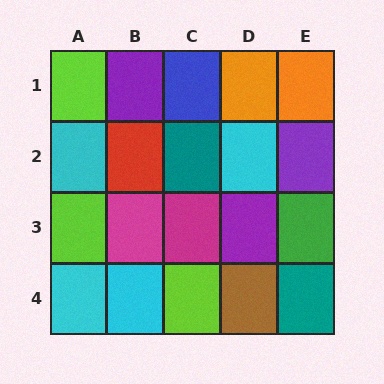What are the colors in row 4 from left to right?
Cyan, cyan, lime, brown, teal.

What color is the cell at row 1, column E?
Orange.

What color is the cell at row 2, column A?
Cyan.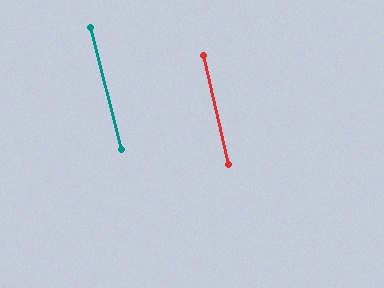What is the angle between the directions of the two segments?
Approximately 2 degrees.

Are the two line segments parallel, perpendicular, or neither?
Parallel — their directions differ by only 1.8°.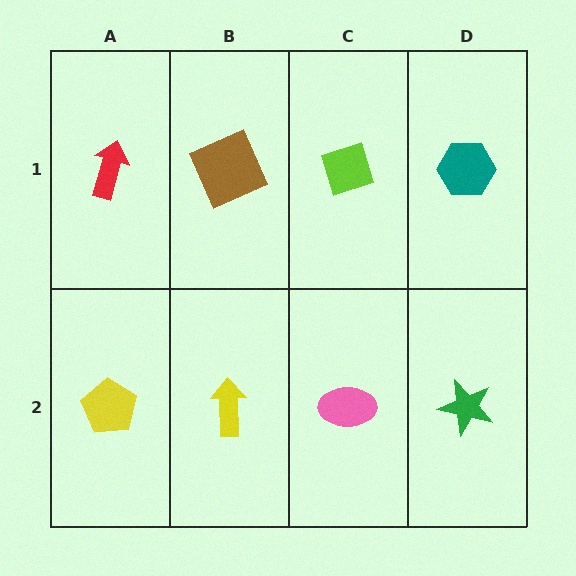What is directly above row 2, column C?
A lime diamond.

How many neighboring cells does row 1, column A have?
2.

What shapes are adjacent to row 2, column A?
A red arrow (row 1, column A), a yellow arrow (row 2, column B).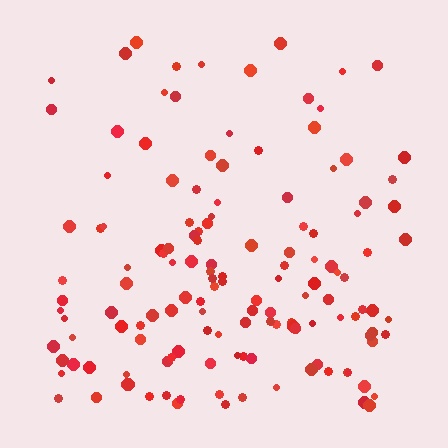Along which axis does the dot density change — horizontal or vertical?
Vertical.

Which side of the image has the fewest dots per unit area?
The top.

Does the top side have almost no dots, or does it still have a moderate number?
Still a moderate number, just noticeably fewer than the bottom.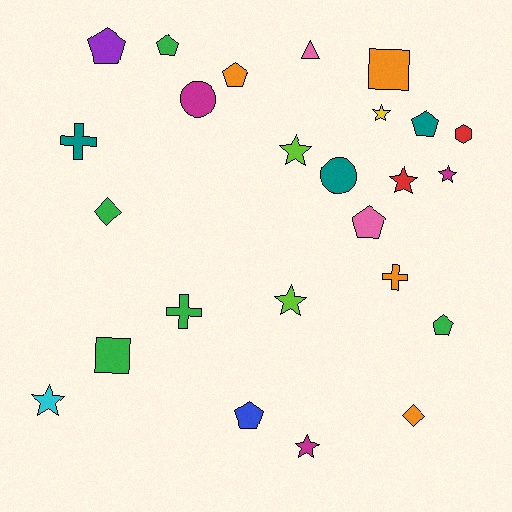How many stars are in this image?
There are 7 stars.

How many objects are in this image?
There are 25 objects.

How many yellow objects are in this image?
There is 1 yellow object.